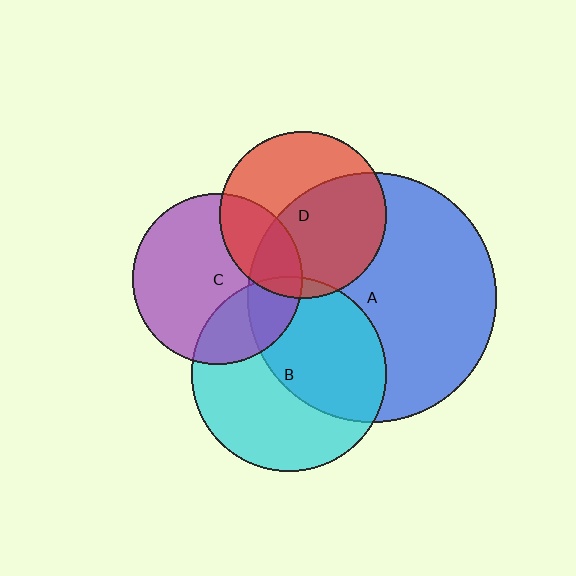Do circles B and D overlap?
Yes.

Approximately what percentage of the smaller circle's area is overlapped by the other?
Approximately 5%.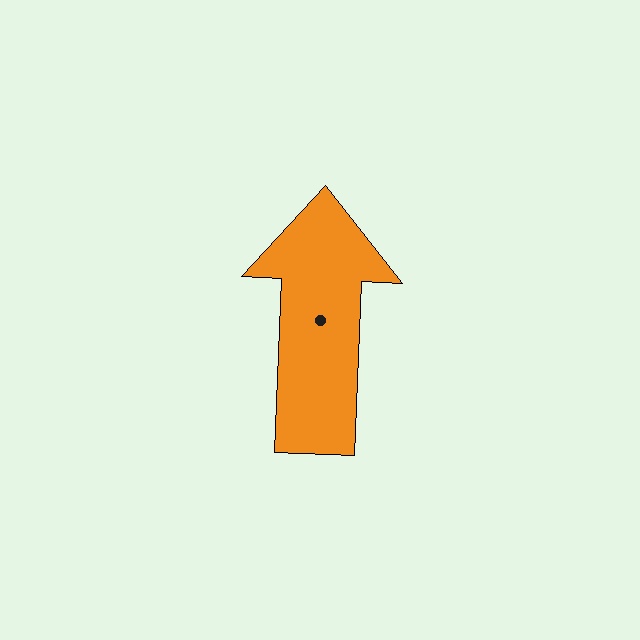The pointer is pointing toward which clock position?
Roughly 12 o'clock.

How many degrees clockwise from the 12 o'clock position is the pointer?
Approximately 2 degrees.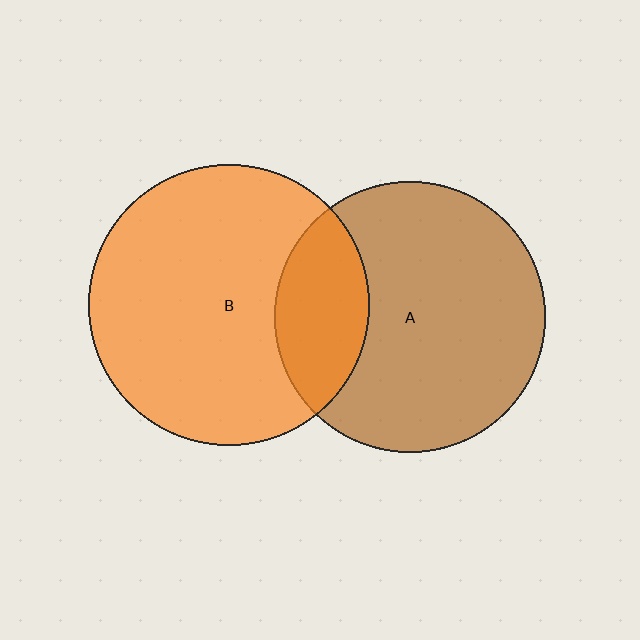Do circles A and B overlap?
Yes.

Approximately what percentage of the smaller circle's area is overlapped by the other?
Approximately 25%.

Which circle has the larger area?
Circle B (orange).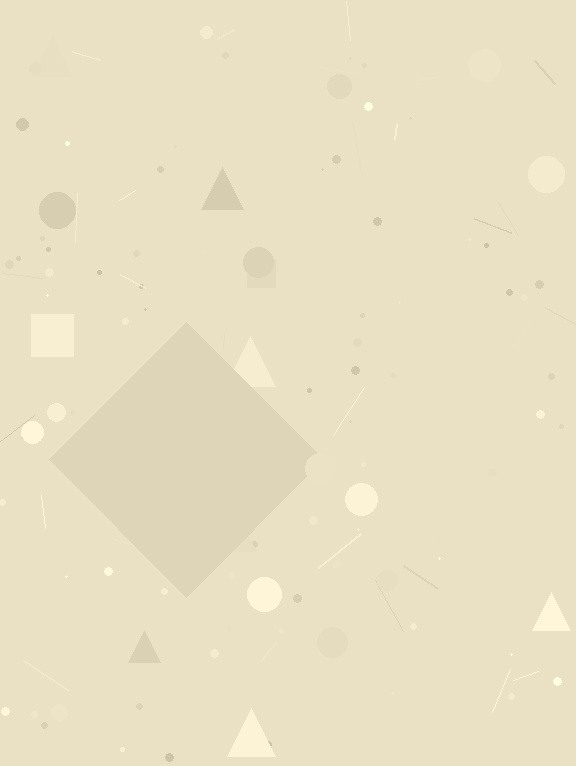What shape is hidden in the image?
A diamond is hidden in the image.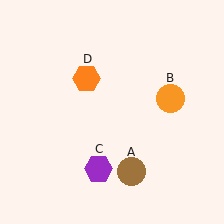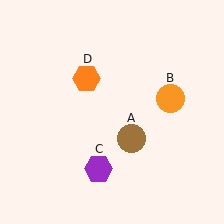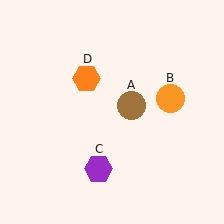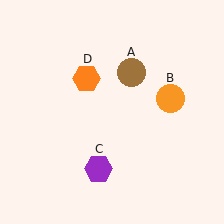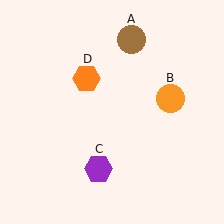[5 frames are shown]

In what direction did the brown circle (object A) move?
The brown circle (object A) moved up.